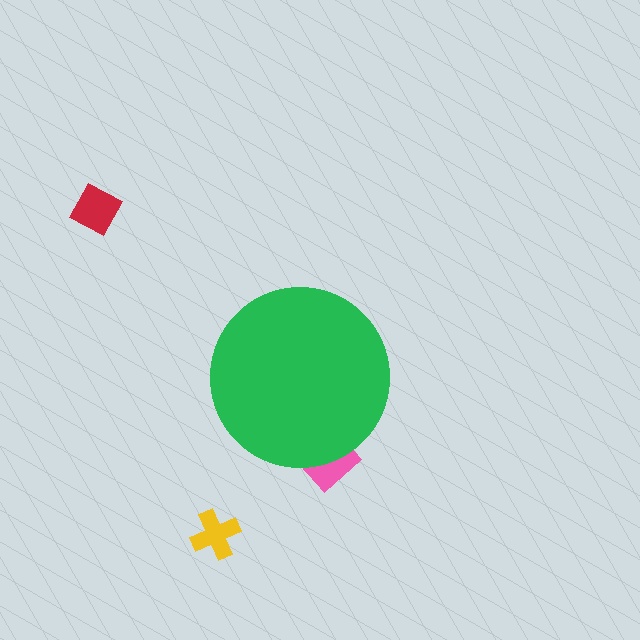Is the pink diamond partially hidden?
Yes, the pink diamond is partially hidden behind the green circle.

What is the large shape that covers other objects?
A green circle.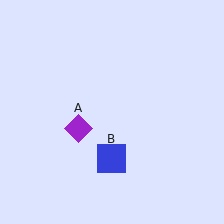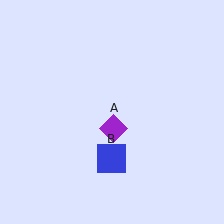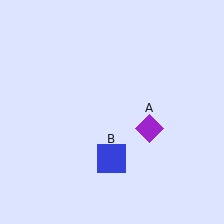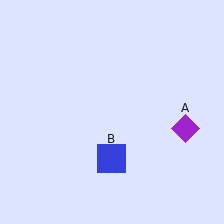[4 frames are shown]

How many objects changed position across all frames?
1 object changed position: purple diamond (object A).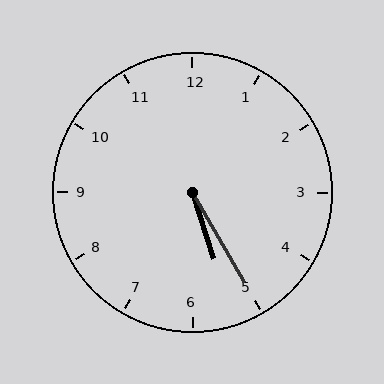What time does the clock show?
5:25.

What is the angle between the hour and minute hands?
Approximately 12 degrees.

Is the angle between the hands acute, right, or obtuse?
It is acute.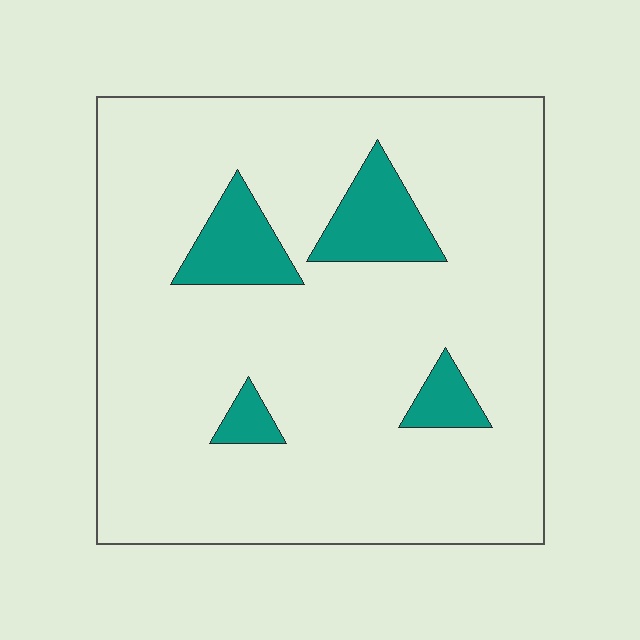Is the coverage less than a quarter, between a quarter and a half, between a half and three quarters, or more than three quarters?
Less than a quarter.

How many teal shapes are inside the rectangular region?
4.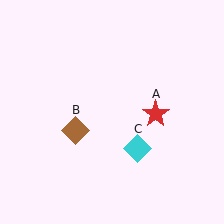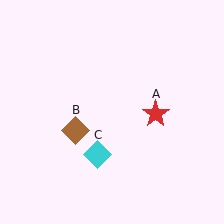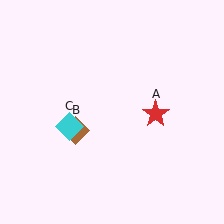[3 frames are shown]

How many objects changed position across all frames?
1 object changed position: cyan diamond (object C).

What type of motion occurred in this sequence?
The cyan diamond (object C) rotated clockwise around the center of the scene.